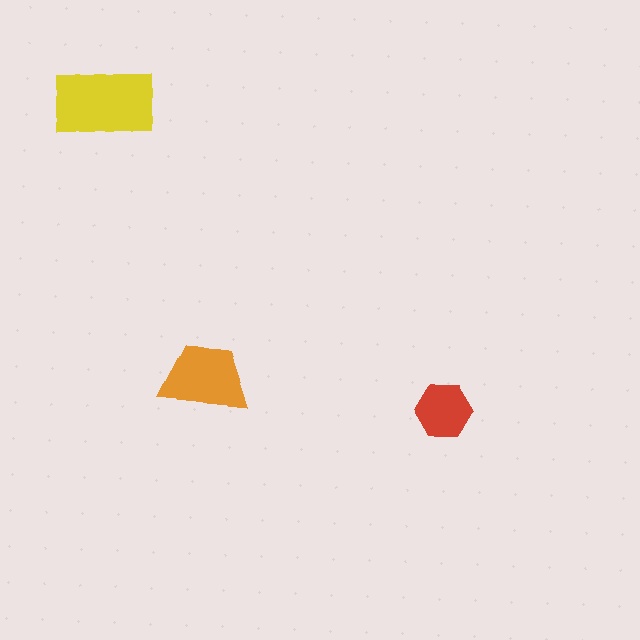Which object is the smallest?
The red hexagon.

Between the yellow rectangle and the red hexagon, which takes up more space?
The yellow rectangle.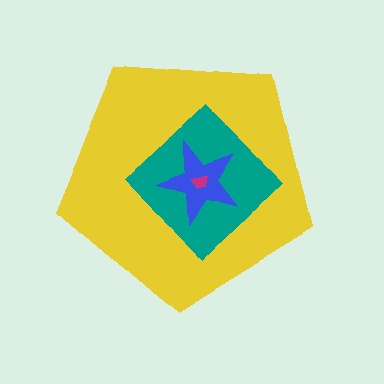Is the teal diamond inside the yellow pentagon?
Yes.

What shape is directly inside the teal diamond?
The blue star.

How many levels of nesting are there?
4.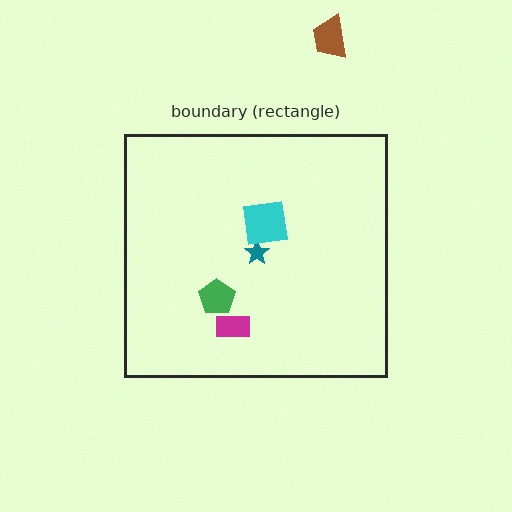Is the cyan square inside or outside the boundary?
Inside.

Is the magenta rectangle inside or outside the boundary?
Inside.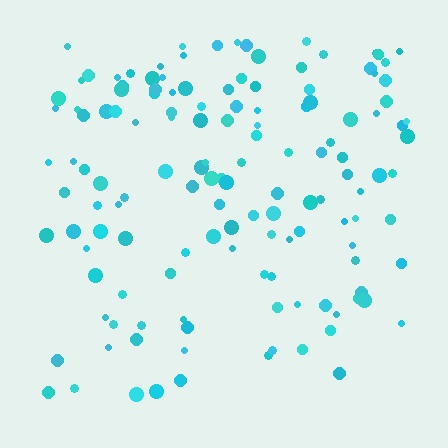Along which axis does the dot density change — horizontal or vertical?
Vertical.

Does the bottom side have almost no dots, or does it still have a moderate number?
Still a moderate number, just noticeably fewer than the top.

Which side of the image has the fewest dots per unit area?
The bottom.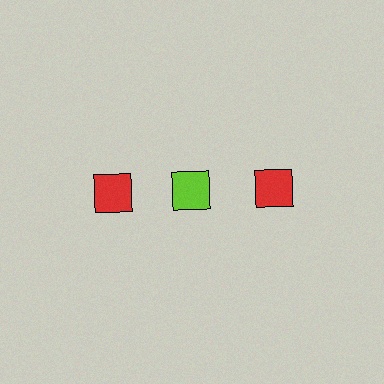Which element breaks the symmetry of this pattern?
The lime square in the top row, second from left column breaks the symmetry. All other shapes are red squares.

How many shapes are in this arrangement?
There are 3 shapes arranged in a grid pattern.